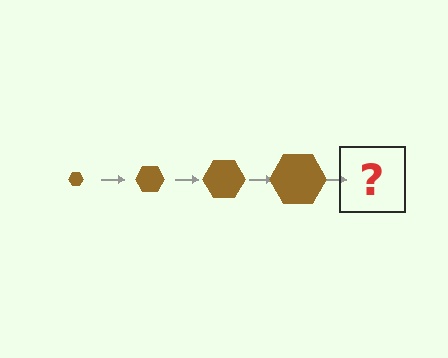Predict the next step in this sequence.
The next step is a brown hexagon, larger than the previous one.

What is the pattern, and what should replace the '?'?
The pattern is that the hexagon gets progressively larger each step. The '?' should be a brown hexagon, larger than the previous one.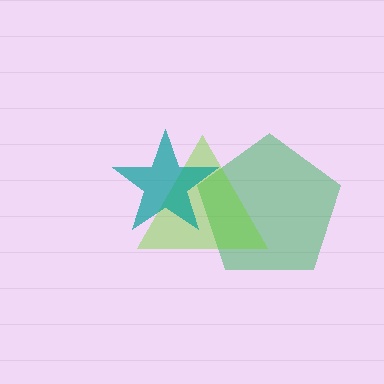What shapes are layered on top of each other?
The layered shapes are: a green pentagon, a lime triangle, a teal star.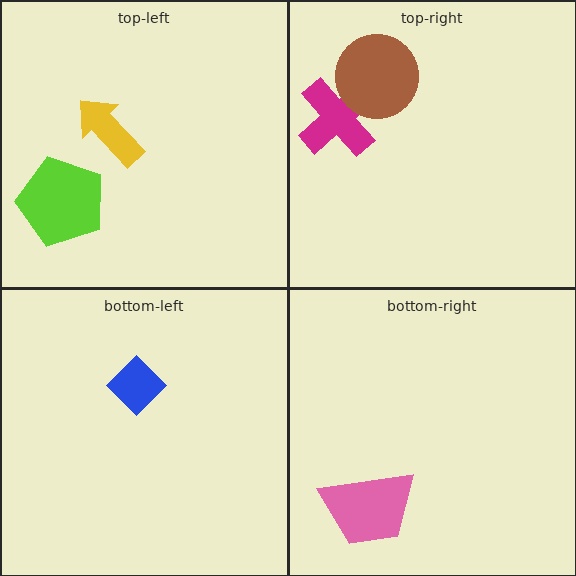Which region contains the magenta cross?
The top-right region.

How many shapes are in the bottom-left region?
1.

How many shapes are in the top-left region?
2.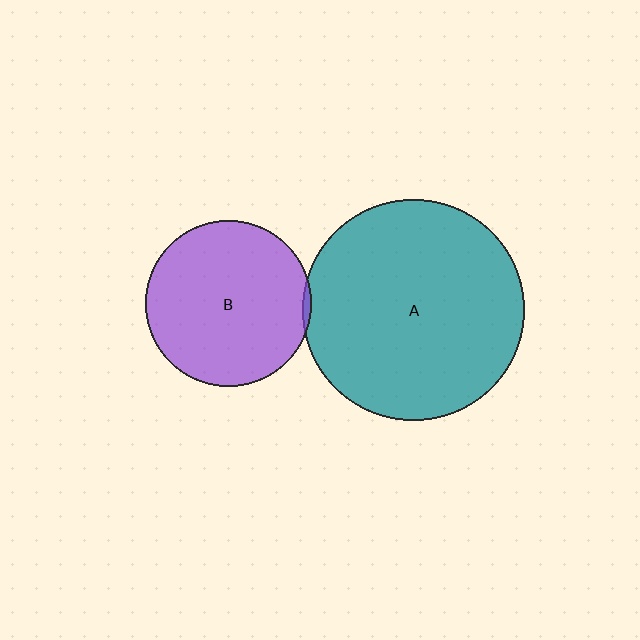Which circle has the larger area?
Circle A (teal).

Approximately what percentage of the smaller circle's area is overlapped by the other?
Approximately 5%.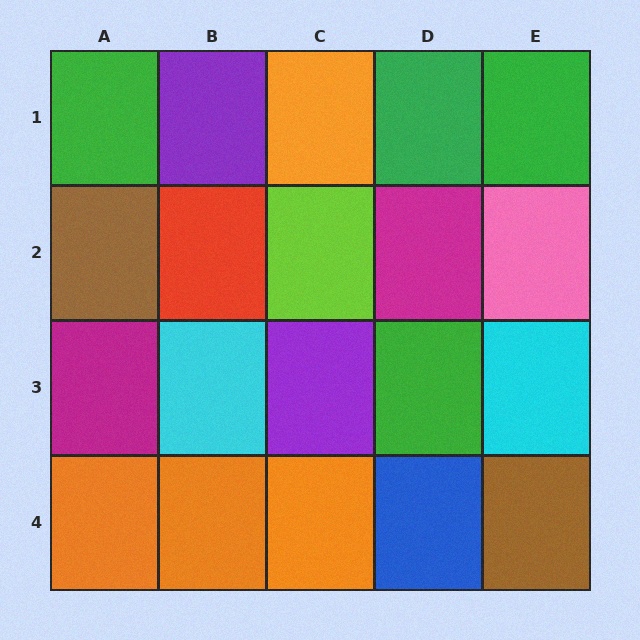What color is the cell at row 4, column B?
Orange.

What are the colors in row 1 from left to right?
Green, purple, orange, green, green.